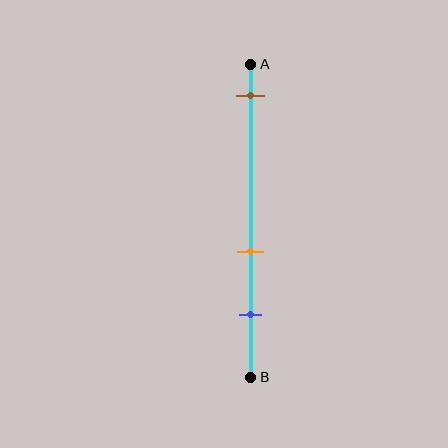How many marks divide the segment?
There are 3 marks dividing the segment.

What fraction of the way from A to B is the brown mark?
The brown mark is approximately 10% (0.1) of the way from A to B.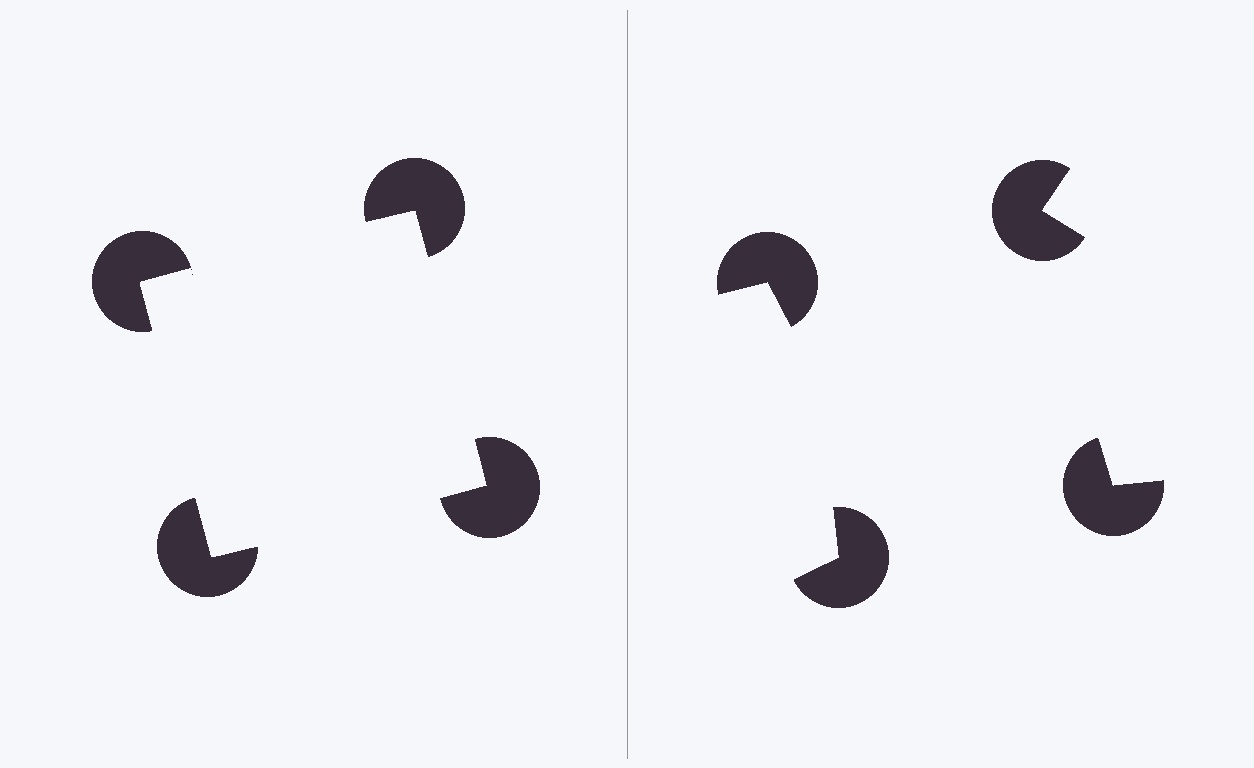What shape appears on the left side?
An illusory square.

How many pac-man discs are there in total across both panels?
8 — 4 on each side.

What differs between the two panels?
The pac-man discs are positioned identically on both sides; only the wedge orientations differ. On the left they align to a square; on the right they are misaligned.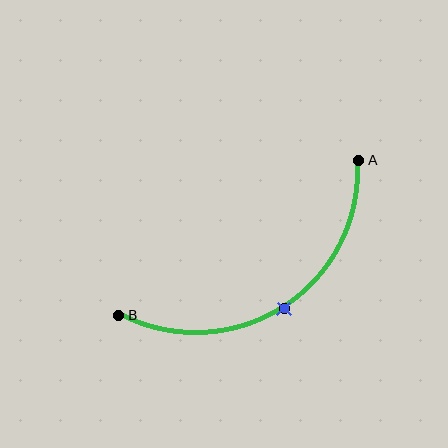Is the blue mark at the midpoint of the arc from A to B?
Yes. The blue mark lies on the arc at equal arc-length from both A and B — it is the arc midpoint.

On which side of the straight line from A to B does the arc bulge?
The arc bulges below the straight line connecting A and B.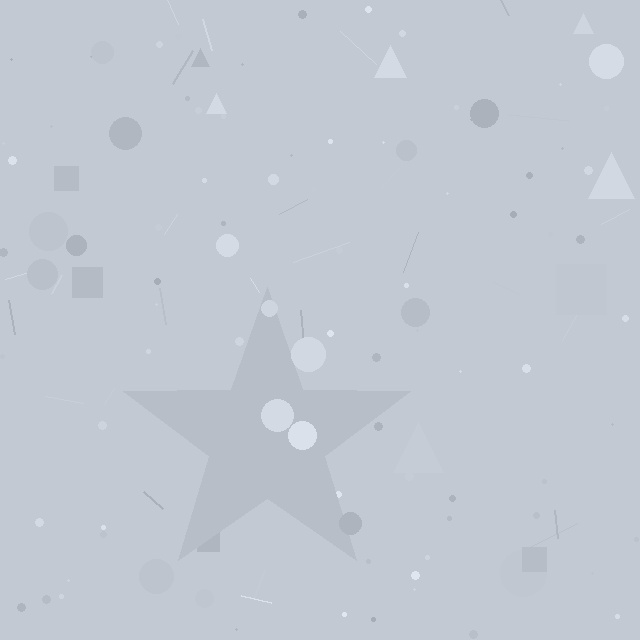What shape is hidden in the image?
A star is hidden in the image.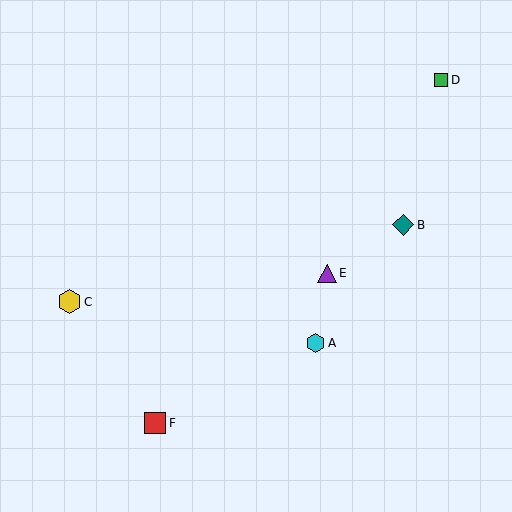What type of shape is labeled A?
Shape A is a cyan hexagon.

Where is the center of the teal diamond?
The center of the teal diamond is at (403, 225).